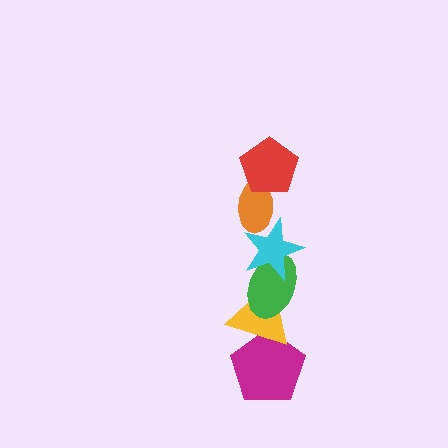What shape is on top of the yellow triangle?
The green ellipse is on top of the yellow triangle.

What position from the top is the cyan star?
The cyan star is 3rd from the top.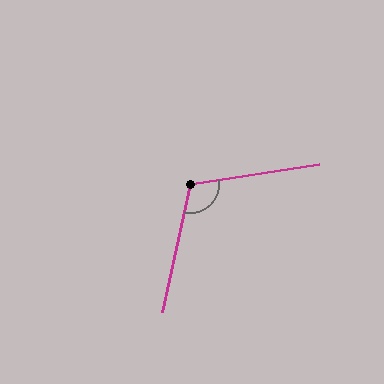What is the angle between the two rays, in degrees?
Approximately 111 degrees.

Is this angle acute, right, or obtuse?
It is obtuse.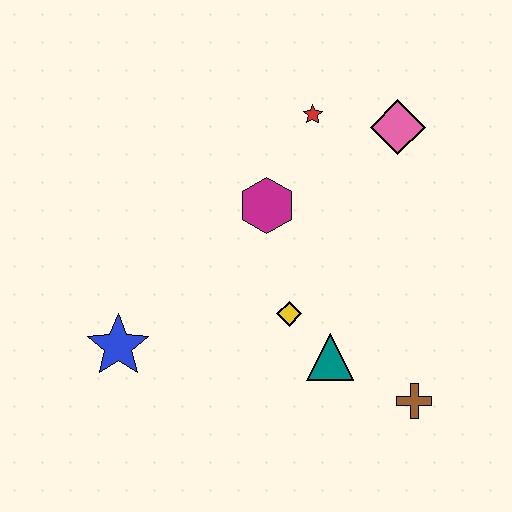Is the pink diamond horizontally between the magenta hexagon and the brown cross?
Yes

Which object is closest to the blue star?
The yellow diamond is closest to the blue star.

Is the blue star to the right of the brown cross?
No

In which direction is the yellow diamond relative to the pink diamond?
The yellow diamond is below the pink diamond.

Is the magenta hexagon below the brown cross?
No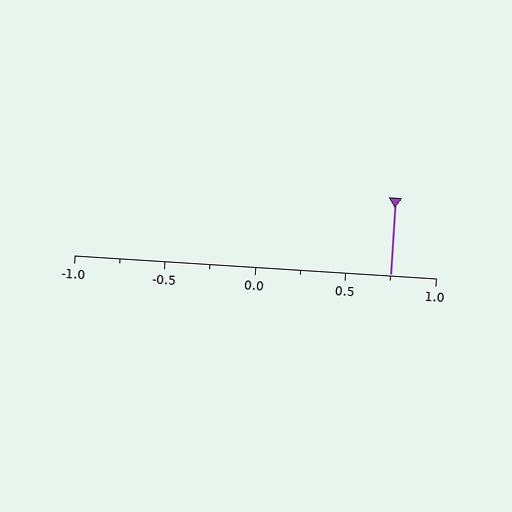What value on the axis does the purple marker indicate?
The marker indicates approximately 0.75.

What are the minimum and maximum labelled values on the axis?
The axis runs from -1.0 to 1.0.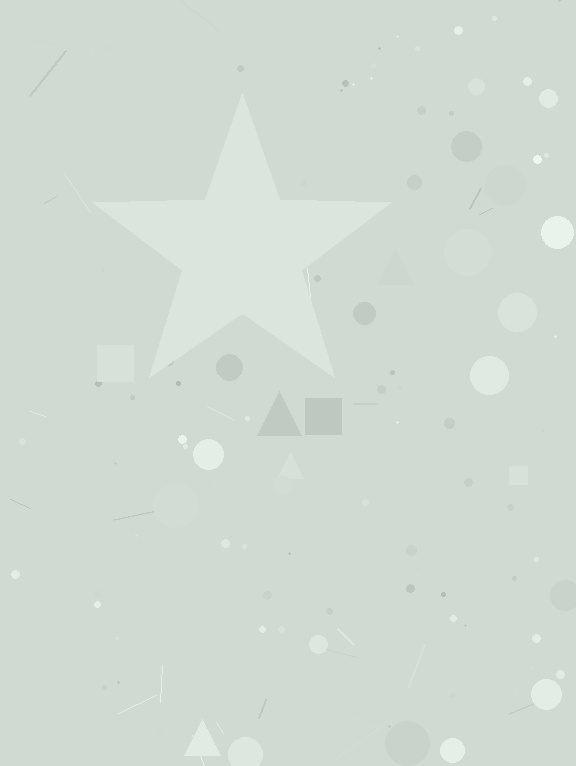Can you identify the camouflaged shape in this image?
The camouflaged shape is a star.